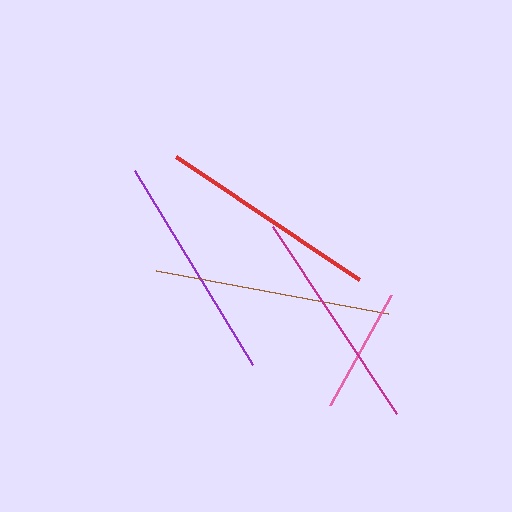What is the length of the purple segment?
The purple segment is approximately 227 pixels long.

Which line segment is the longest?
The brown line is the longest at approximately 236 pixels.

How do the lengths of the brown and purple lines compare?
The brown and purple lines are approximately the same length.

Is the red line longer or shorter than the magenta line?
The magenta line is longer than the red line.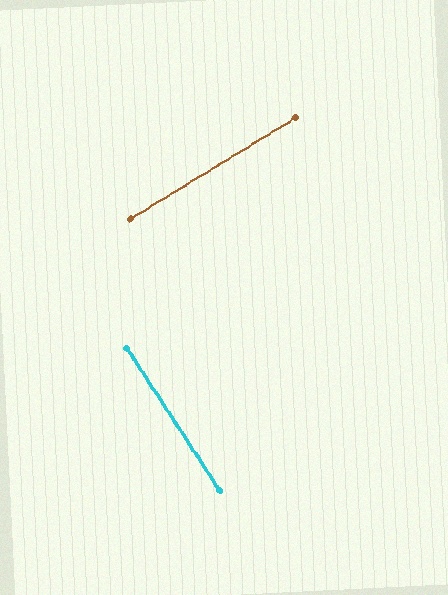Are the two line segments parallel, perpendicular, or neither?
Perpendicular — they meet at approximately 89°.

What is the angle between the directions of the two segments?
Approximately 89 degrees.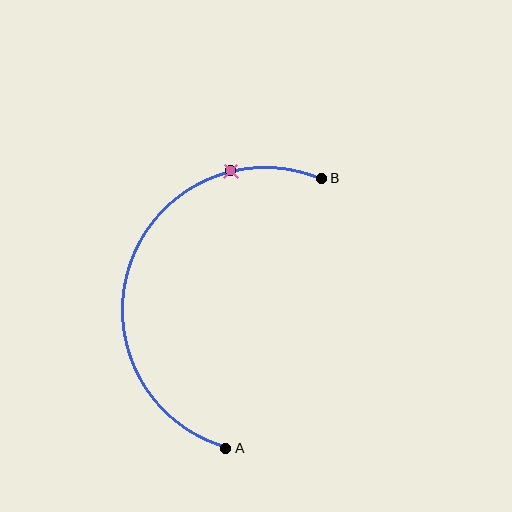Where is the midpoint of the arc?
The arc midpoint is the point on the curve farthest from the straight line joining A and B. It sits to the left of that line.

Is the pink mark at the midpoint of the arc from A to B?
No. The pink mark lies on the arc but is closer to endpoint B. The arc midpoint would be at the point on the curve equidistant along the arc from both A and B.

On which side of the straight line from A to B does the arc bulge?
The arc bulges to the left of the straight line connecting A and B.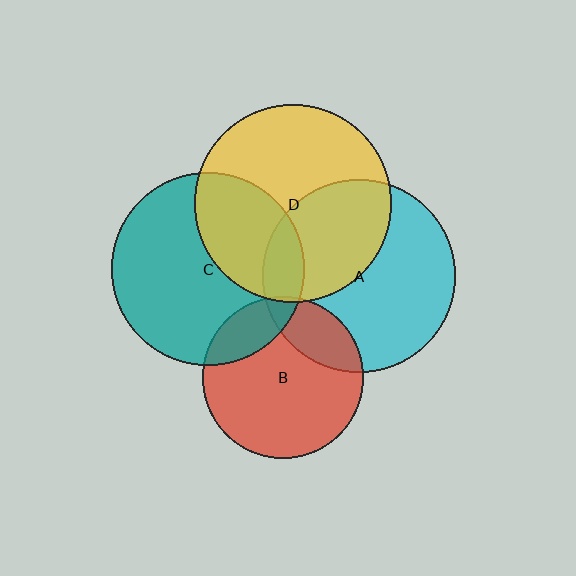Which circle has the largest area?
Circle D (yellow).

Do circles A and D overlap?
Yes.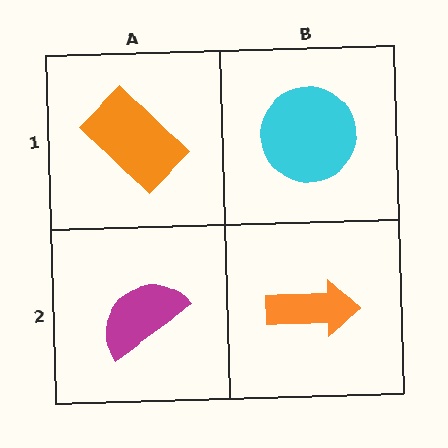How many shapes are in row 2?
2 shapes.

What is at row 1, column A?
An orange rectangle.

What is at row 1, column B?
A cyan circle.